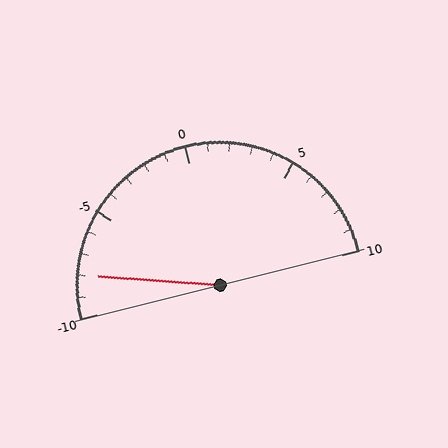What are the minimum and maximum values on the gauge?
The gauge ranges from -10 to 10.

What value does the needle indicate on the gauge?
The needle indicates approximately -8.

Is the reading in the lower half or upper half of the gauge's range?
The reading is in the lower half of the range (-10 to 10).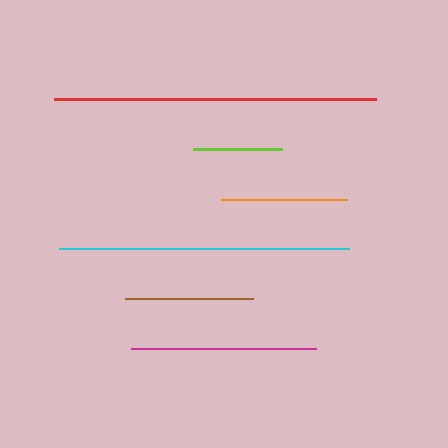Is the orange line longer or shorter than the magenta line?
The magenta line is longer than the orange line.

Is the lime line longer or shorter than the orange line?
The orange line is longer than the lime line.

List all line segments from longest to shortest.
From longest to shortest: red, cyan, magenta, brown, orange, lime.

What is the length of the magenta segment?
The magenta segment is approximately 185 pixels long.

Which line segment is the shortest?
The lime line is the shortest at approximately 89 pixels.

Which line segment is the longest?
The red line is the longest at approximately 322 pixels.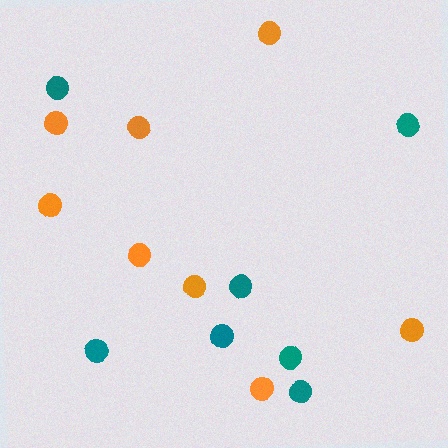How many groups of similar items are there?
There are 2 groups: one group of orange circles (8) and one group of teal circles (7).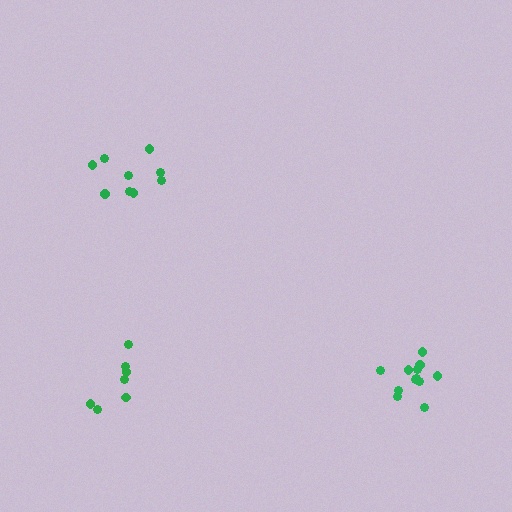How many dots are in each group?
Group 1: 7 dots, Group 2: 9 dots, Group 3: 12 dots (28 total).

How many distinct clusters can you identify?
There are 3 distinct clusters.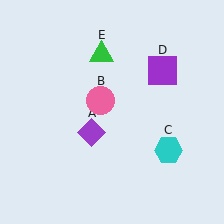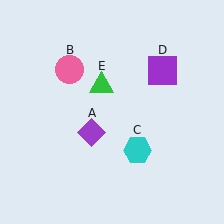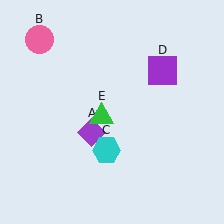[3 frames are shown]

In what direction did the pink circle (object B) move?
The pink circle (object B) moved up and to the left.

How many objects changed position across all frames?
3 objects changed position: pink circle (object B), cyan hexagon (object C), green triangle (object E).